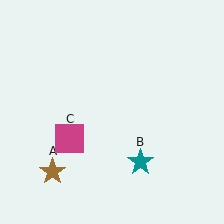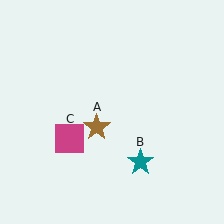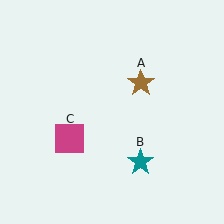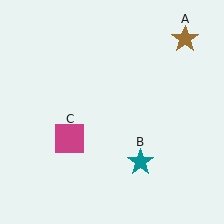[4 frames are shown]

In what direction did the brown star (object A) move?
The brown star (object A) moved up and to the right.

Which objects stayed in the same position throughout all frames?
Teal star (object B) and magenta square (object C) remained stationary.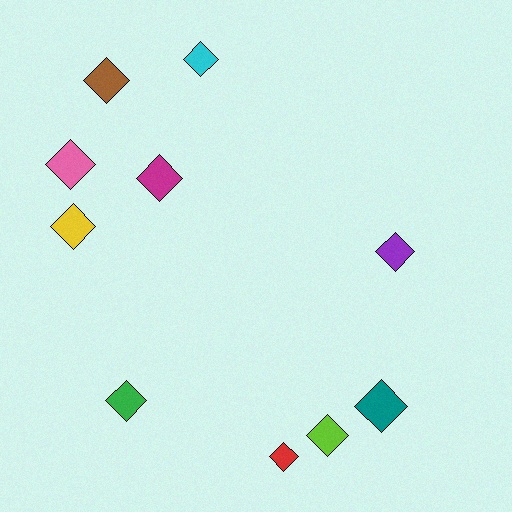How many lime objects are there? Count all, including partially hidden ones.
There is 1 lime object.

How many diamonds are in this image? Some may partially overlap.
There are 10 diamonds.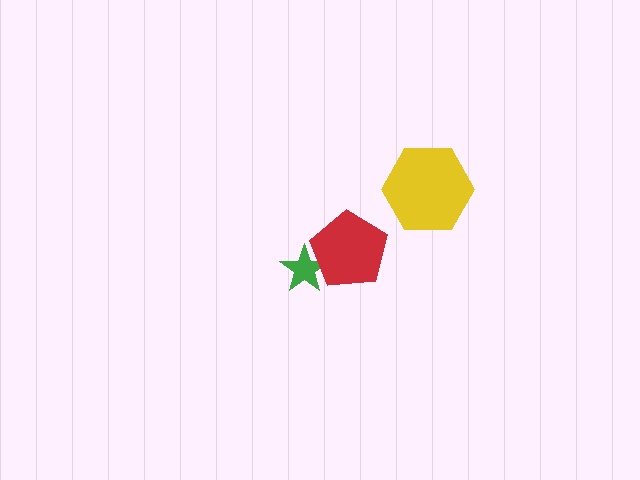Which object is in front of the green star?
The red pentagon is in front of the green star.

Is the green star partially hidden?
Yes, it is partially covered by another shape.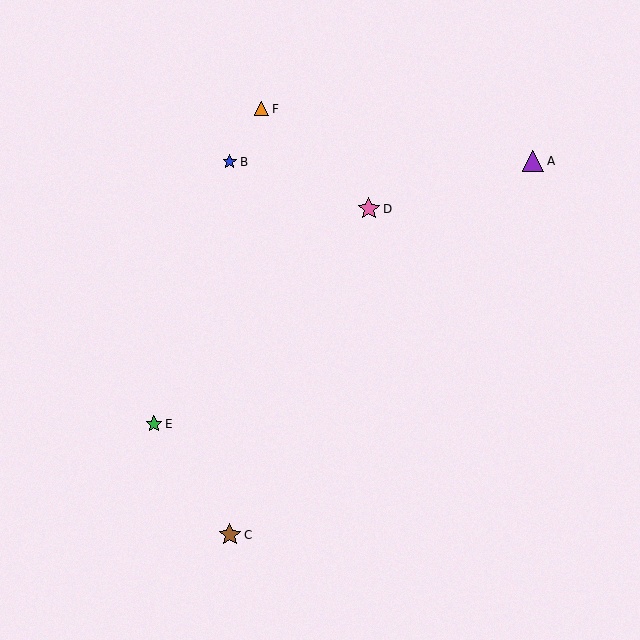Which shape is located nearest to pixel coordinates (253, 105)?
The orange triangle (labeled F) at (262, 109) is nearest to that location.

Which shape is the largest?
The pink star (labeled D) is the largest.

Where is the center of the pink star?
The center of the pink star is at (369, 209).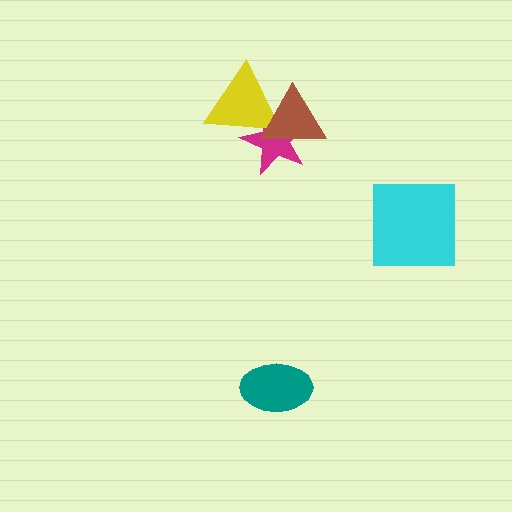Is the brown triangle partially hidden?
No, no other shape covers it.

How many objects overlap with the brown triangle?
2 objects overlap with the brown triangle.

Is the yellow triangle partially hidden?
Yes, it is partially covered by another shape.